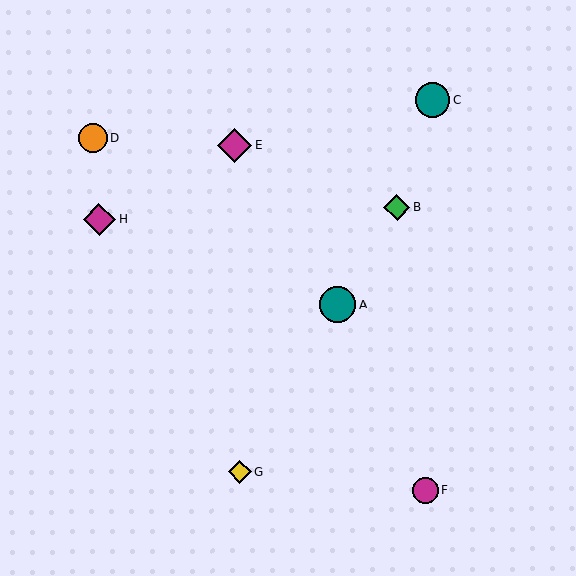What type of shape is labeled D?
Shape D is an orange circle.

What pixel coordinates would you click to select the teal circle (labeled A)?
Click at (338, 304) to select the teal circle A.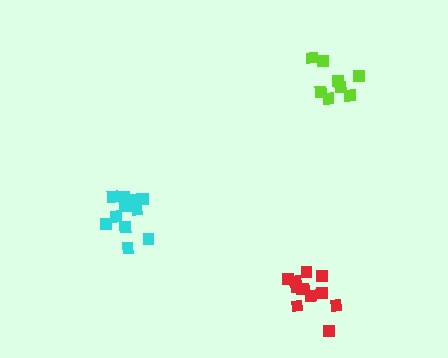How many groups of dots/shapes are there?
There are 3 groups.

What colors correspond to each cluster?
The clusters are colored: red, lime, cyan.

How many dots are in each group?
Group 1: 12 dots, Group 2: 8 dots, Group 3: 11 dots (31 total).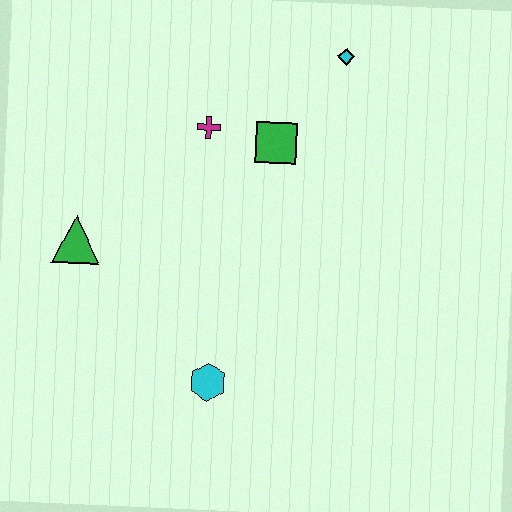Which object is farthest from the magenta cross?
The cyan hexagon is farthest from the magenta cross.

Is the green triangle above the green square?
No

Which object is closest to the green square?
The magenta cross is closest to the green square.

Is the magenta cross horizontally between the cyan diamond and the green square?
No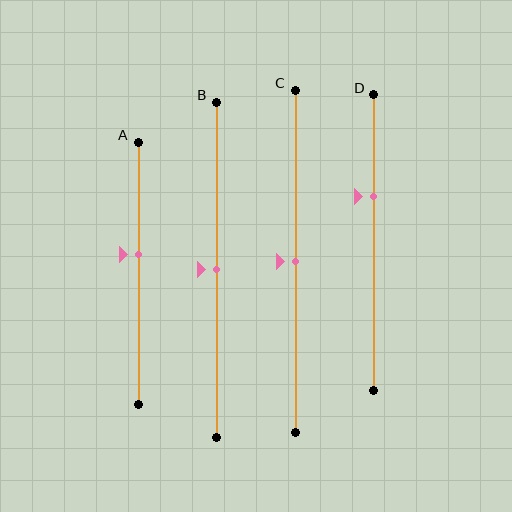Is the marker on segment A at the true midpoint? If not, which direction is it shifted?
No, the marker on segment A is shifted upward by about 7% of the segment length.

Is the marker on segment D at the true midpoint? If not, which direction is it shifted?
No, the marker on segment D is shifted upward by about 16% of the segment length.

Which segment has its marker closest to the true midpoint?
Segment B has its marker closest to the true midpoint.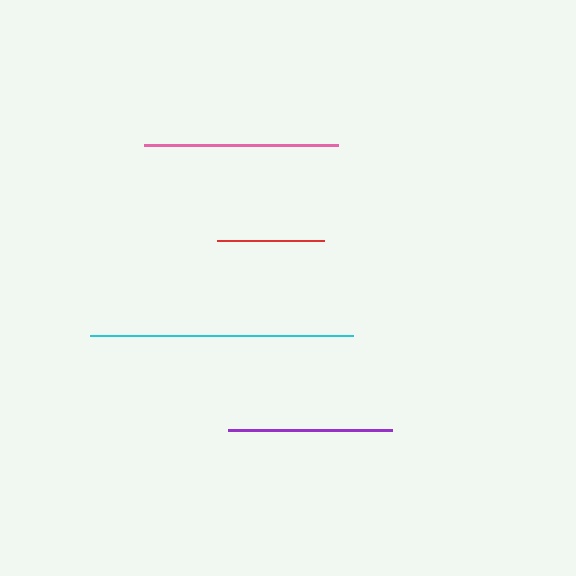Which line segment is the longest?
The cyan line is the longest at approximately 262 pixels.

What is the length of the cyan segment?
The cyan segment is approximately 262 pixels long.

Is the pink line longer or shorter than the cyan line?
The cyan line is longer than the pink line.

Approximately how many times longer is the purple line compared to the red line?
The purple line is approximately 1.5 times the length of the red line.